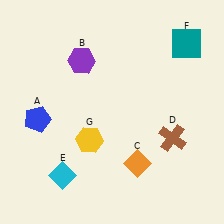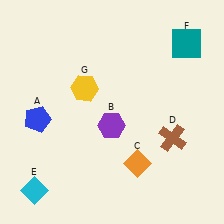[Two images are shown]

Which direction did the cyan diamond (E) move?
The cyan diamond (E) moved left.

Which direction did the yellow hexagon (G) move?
The yellow hexagon (G) moved up.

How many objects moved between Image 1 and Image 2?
3 objects moved between the two images.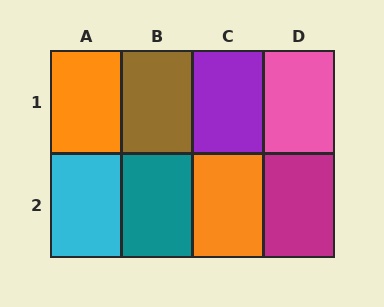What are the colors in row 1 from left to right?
Orange, brown, purple, pink.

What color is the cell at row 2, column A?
Cyan.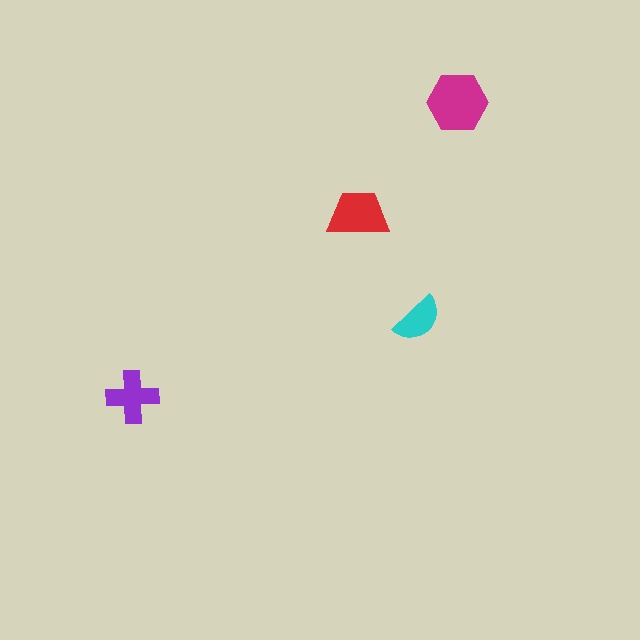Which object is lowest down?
The purple cross is bottommost.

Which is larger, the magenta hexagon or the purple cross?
The magenta hexagon.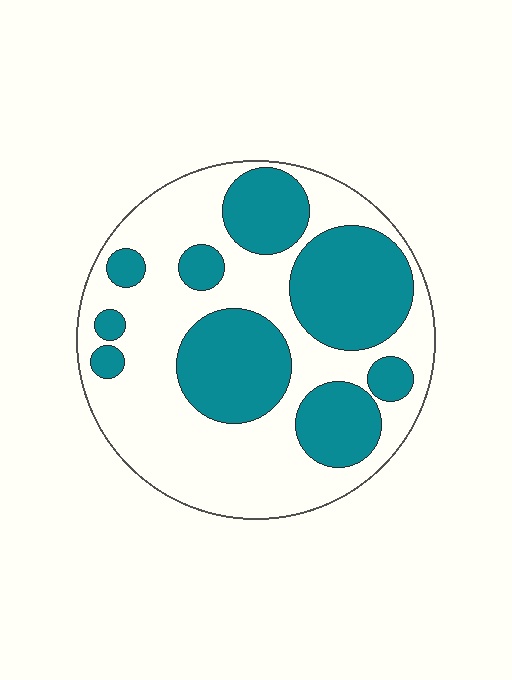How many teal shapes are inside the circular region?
9.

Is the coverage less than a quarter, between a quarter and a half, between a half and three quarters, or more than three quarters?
Between a quarter and a half.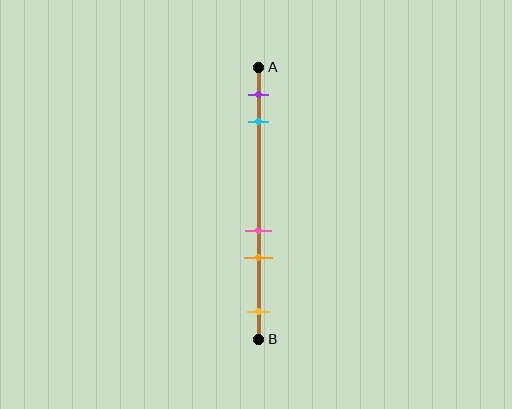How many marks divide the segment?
There are 5 marks dividing the segment.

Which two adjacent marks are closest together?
The pink and orange marks are the closest adjacent pair.